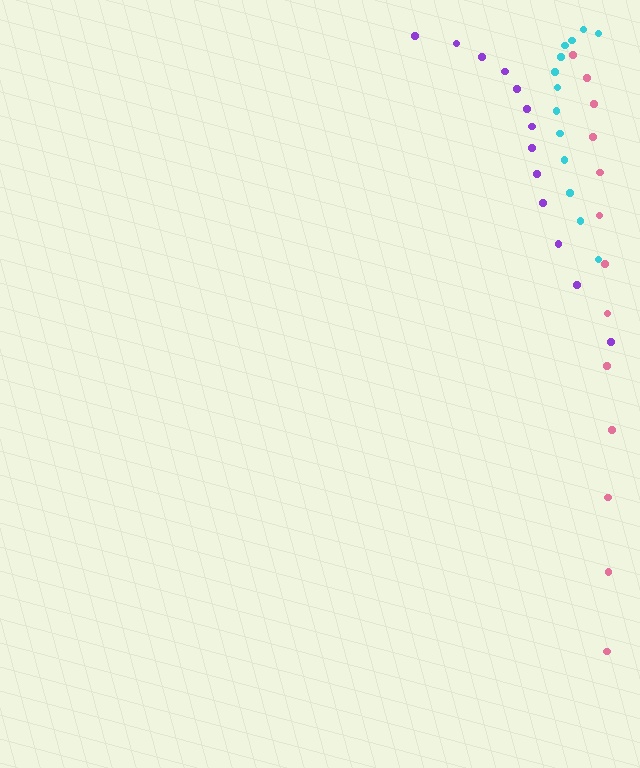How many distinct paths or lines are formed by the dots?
There are 3 distinct paths.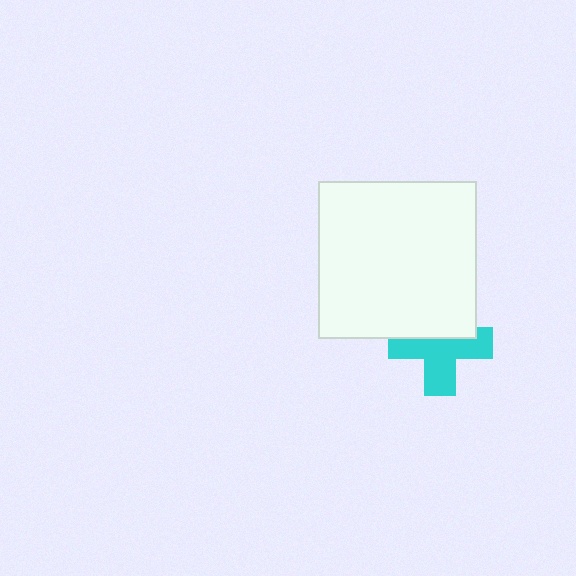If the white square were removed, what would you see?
You would see the complete cyan cross.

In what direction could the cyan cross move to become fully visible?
The cyan cross could move down. That would shift it out from behind the white square entirely.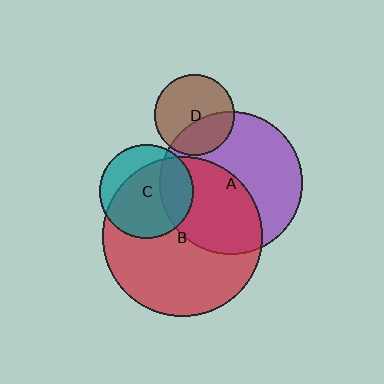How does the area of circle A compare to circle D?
Approximately 3.2 times.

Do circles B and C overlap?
Yes.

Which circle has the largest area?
Circle B (red).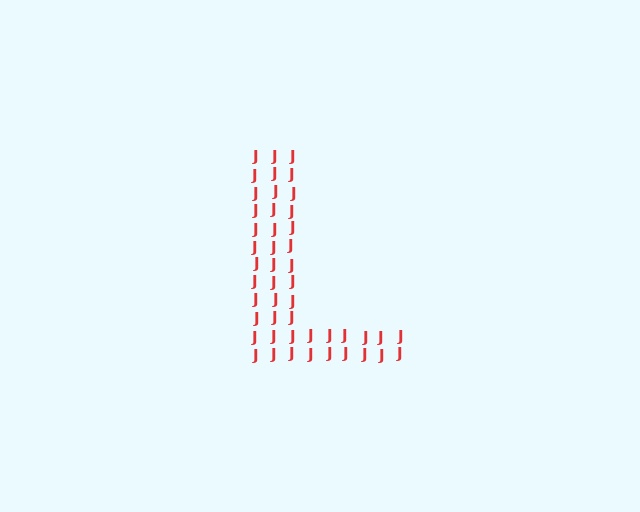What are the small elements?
The small elements are letter J's.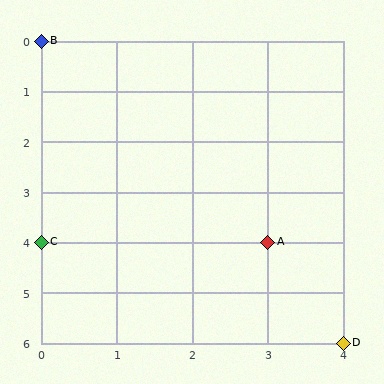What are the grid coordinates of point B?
Point B is at grid coordinates (0, 0).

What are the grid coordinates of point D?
Point D is at grid coordinates (4, 6).